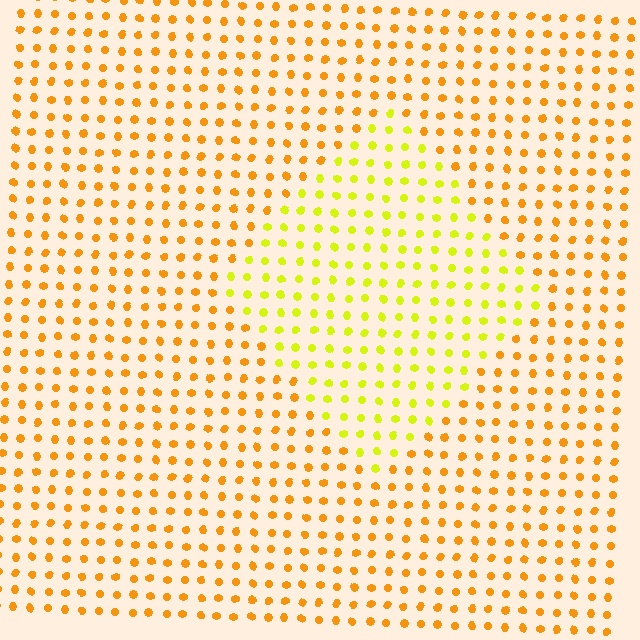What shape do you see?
I see a diamond.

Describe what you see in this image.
The image is filled with small orange elements in a uniform arrangement. A diamond-shaped region is visible where the elements are tinted to a slightly different hue, forming a subtle color boundary.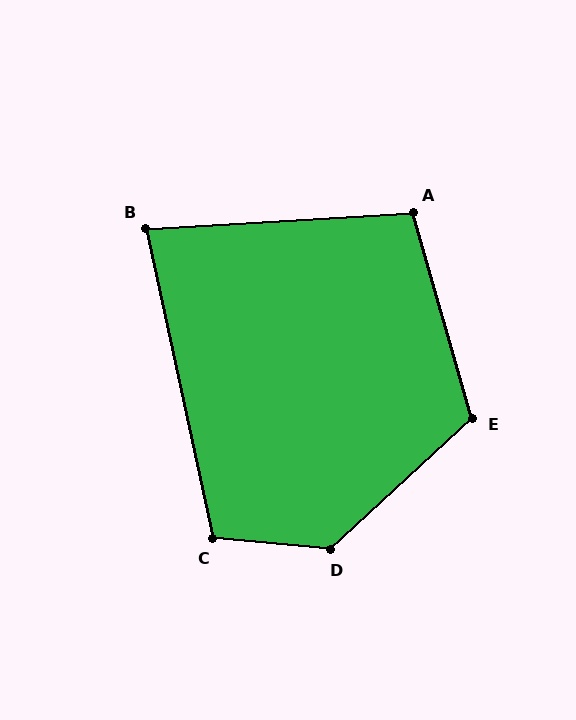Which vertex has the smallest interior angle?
B, at approximately 81 degrees.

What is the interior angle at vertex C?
Approximately 107 degrees (obtuse).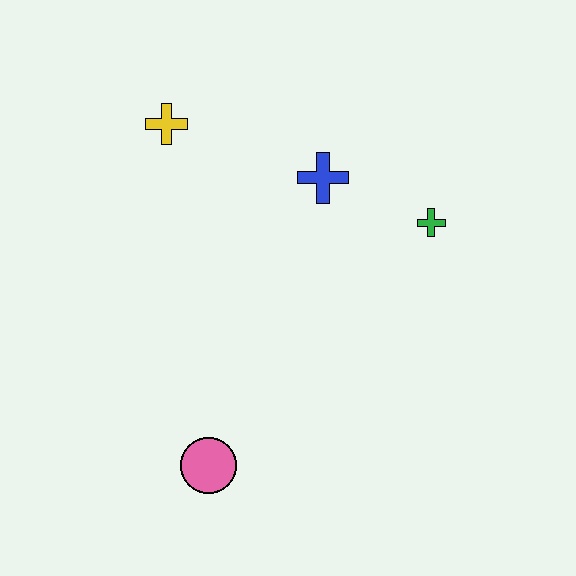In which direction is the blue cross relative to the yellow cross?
The blue cross is to the right of the yellow cross.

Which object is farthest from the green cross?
The pink circle is farthest from the green cross.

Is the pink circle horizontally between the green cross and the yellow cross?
Yes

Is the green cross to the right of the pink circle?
Yes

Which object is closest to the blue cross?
The green cross is closest to the blue cross.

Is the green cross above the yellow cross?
No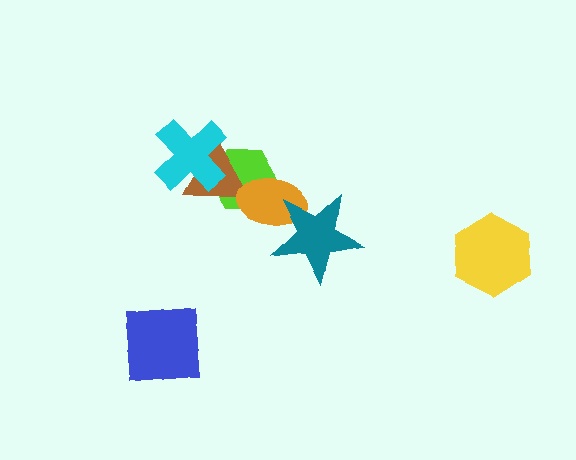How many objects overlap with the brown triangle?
3 objects overlap with the brown triangle.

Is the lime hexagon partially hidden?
Yes, it is partially covered by another shape.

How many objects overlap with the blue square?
0 objects overlap with the blue square.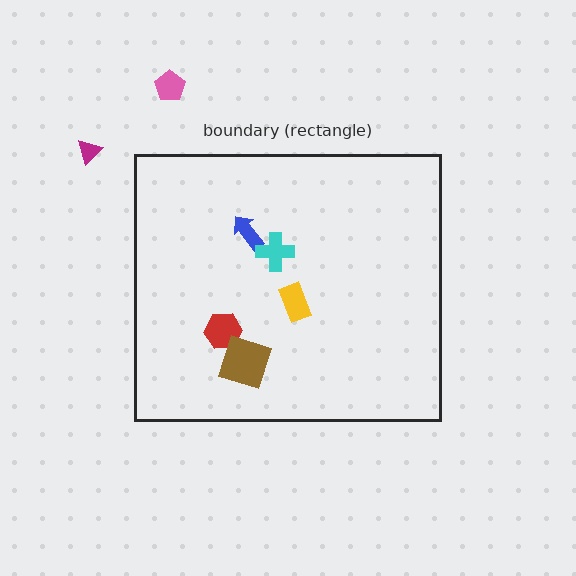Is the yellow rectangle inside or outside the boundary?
Inside.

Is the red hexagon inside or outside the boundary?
Inside.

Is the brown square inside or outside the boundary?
Inside.